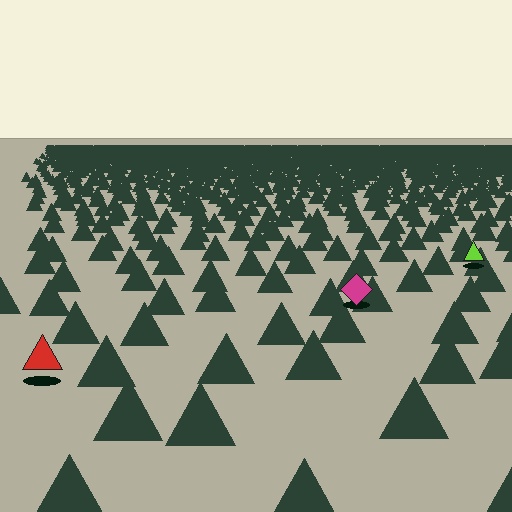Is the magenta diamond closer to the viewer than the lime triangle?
Yes. The magenta diamond is closer — you can tell from the texture gradient: the ground texture is coarser near it.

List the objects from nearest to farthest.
From nearest to farthest: the red triangle, the magenta diamond, the lime triangle.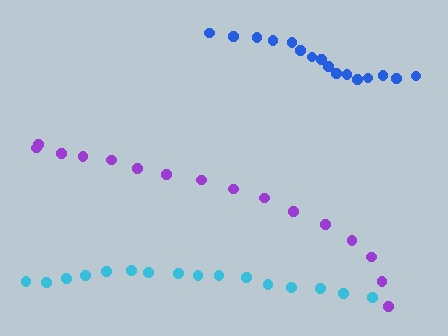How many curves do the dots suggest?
There are 3 distinct paths.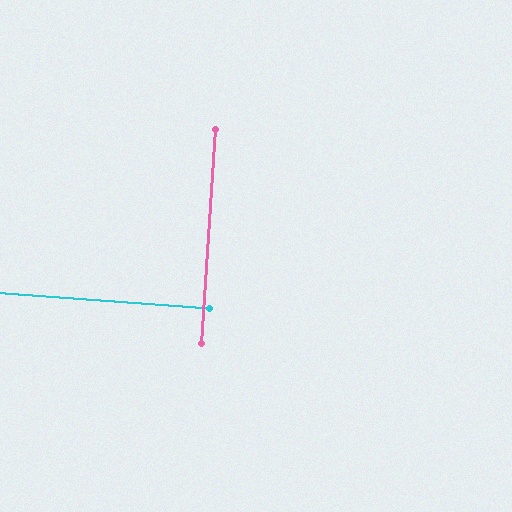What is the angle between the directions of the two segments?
Approximately 90 degrees.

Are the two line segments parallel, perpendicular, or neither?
Perpendicular — they meet at approximately 90°.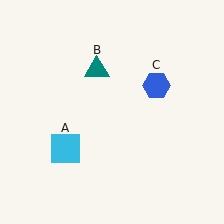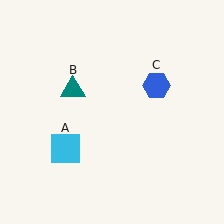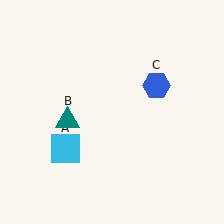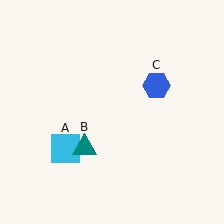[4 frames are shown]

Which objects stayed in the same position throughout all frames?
Cyan square (object A) and blue hexagon (object C) remained stationary.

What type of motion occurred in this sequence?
The teal triangle (object B) rotated counterclockwise around the center of the scene.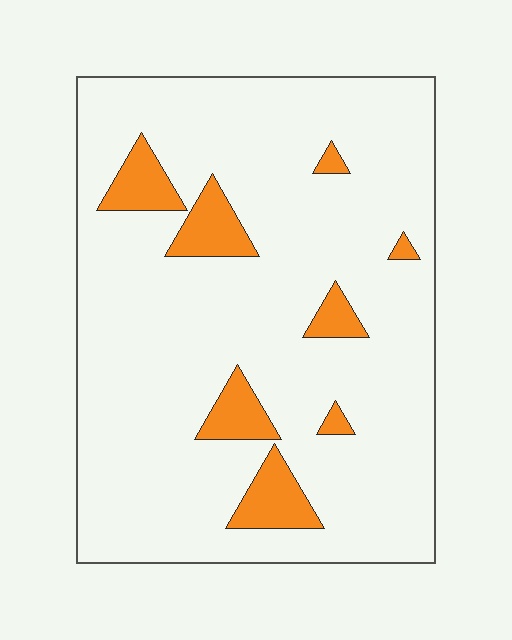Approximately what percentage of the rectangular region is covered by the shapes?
Approximately 10%.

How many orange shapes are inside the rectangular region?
8.